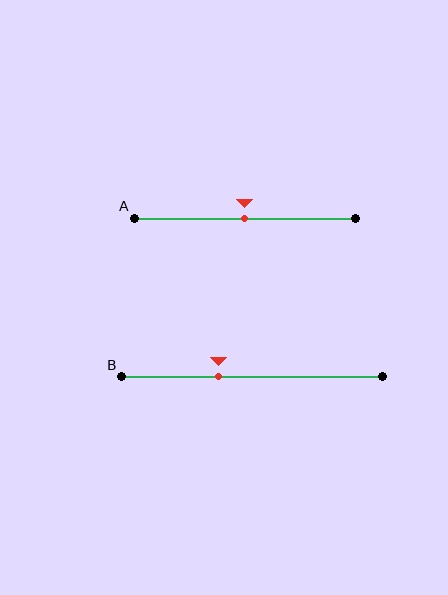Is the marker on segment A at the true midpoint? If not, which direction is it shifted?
Yes, the marker on segment A is at the true midpoint.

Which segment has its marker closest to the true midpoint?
Segment A has its marker closest to the true midpoint.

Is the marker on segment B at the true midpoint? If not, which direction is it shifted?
No, the marker on segment B is shifted to the left by about 13% of the segment length.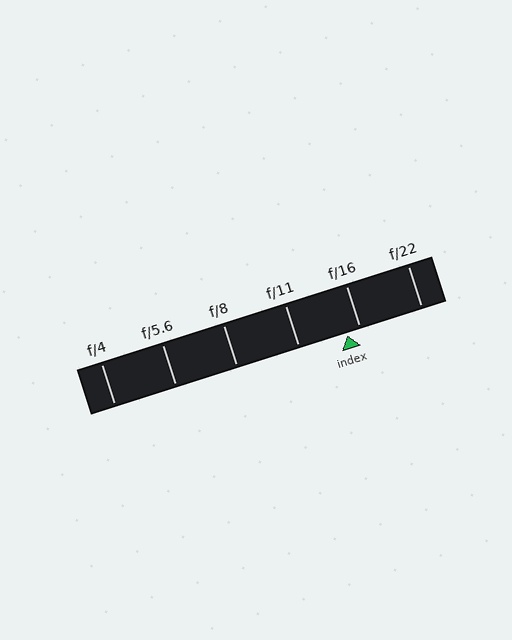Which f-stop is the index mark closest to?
The index mark is closest to f/16.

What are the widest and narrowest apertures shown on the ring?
The widest aperture shown is f/4 and the narrowest is f/22.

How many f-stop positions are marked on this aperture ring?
There are 6 f-stop positions marked.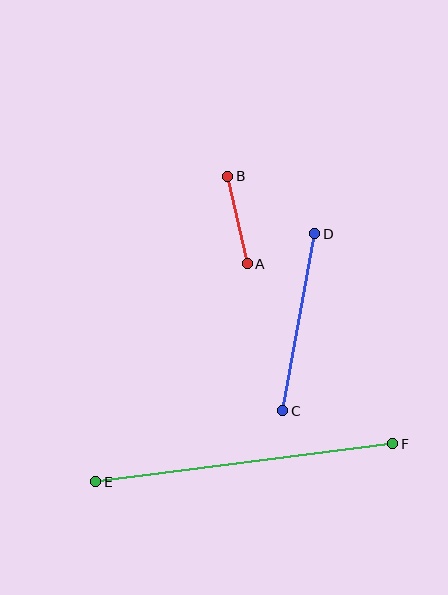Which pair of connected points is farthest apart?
Points E and F are farthest apart.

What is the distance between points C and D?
The distance is approximately 179 pixels.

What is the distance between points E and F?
The distance is approximately 300 pixels.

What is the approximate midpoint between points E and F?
The midpoint is at approximately (244, 463) pixels.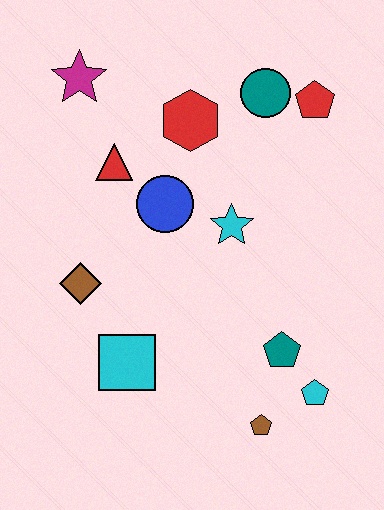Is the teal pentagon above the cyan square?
Yes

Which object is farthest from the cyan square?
The red pentagon is farthest from the cyan square.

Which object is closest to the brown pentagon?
The cyan pentagon is closest to the brown pentagon.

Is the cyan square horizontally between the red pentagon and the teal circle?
No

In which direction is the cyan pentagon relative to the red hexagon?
The cyan pentagon is below the red hexagon.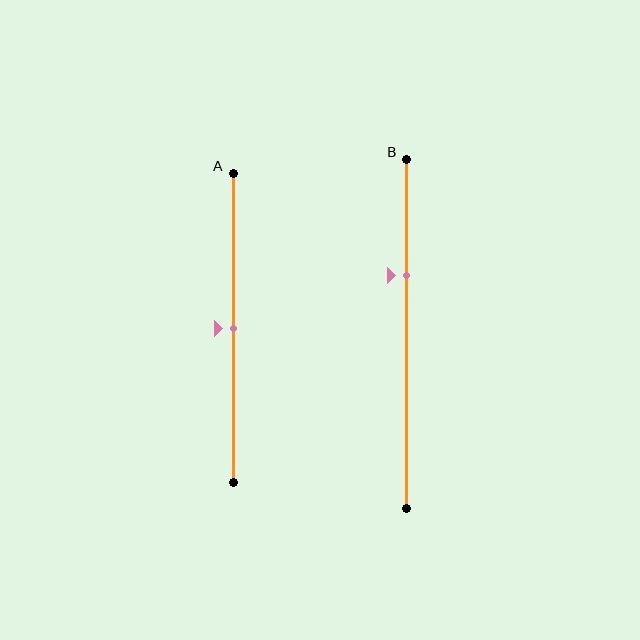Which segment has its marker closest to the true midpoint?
Segment A has its marker closest to the true midpoint.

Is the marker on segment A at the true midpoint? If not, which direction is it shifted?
Yes, the marker on segment A is at the true midpoint.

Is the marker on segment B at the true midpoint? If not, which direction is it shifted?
No, the marker on segment B is shifted upward by about 17% of the segment length.